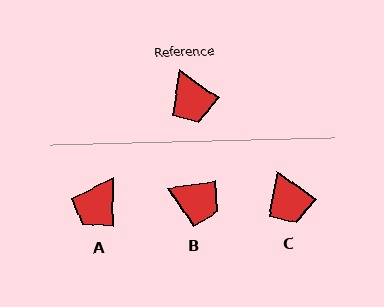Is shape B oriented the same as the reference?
No, it is off by about 44 degrees.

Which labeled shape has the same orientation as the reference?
C.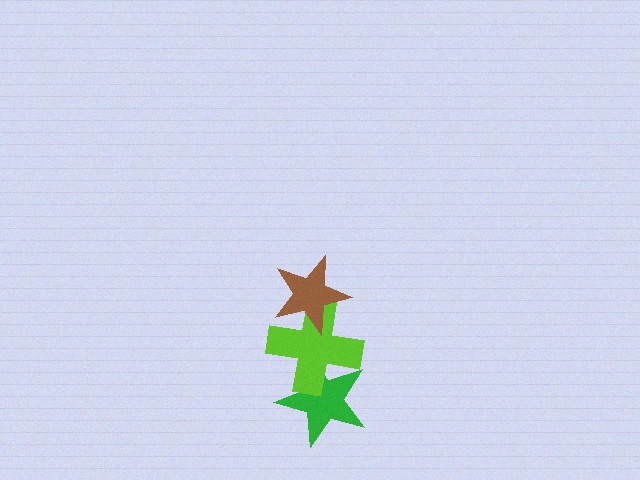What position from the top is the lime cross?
The lime cross is 2nd from the top.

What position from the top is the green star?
The green star is 3rd from the top.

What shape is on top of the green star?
The lime cross is on top of the green star.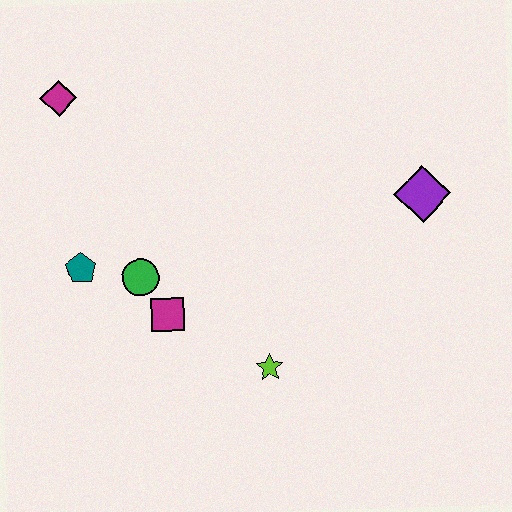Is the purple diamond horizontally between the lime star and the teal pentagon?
No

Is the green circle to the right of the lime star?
No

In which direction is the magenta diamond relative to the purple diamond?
The magenta diamond is to the left of the purple diamond.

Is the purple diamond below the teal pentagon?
No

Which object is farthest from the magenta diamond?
The purple diamond is farthest from the magenta diamond.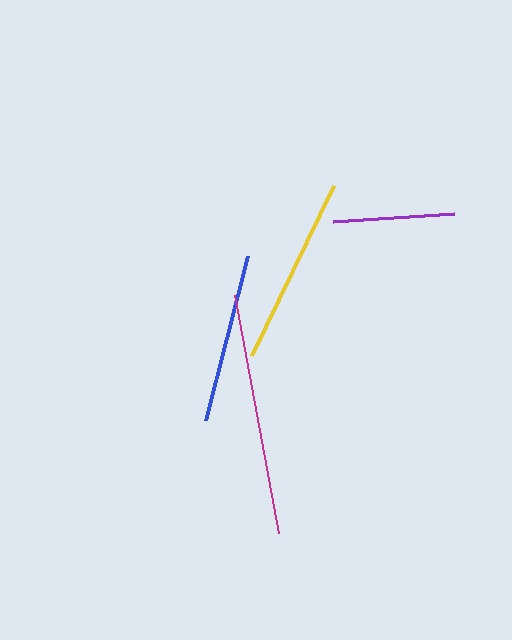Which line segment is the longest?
The magenta line is the longest at approximately 242 pixels.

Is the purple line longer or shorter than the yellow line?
The yellow line is longer than the purple line.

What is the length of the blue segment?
The blue segment is approximately 170 pixels long.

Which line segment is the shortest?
The purple line is the shortest at approximately 121 pixels.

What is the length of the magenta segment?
The magenta segment is approximately 242 pixels long.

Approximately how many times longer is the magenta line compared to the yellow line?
The magenta line is approximately 1.3 times the length of the yellow line.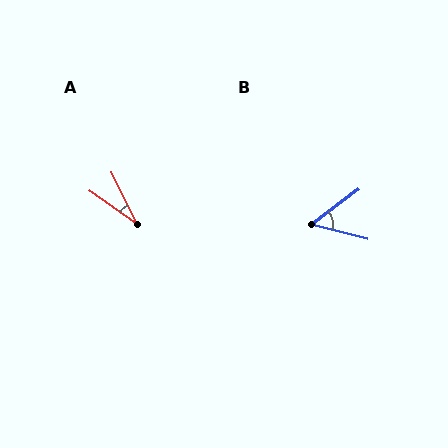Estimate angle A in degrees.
Approximately 28 degrees.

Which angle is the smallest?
A, at approximately 28 degrees.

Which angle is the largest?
B, at approximately 51 degrees.